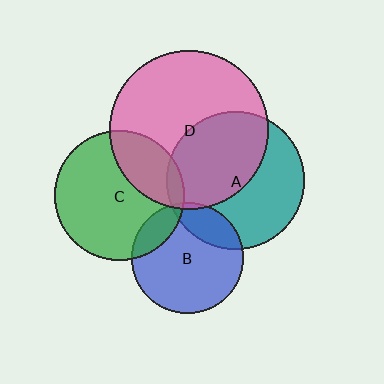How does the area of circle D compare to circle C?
Approximately 1.5 times.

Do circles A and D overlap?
Yes.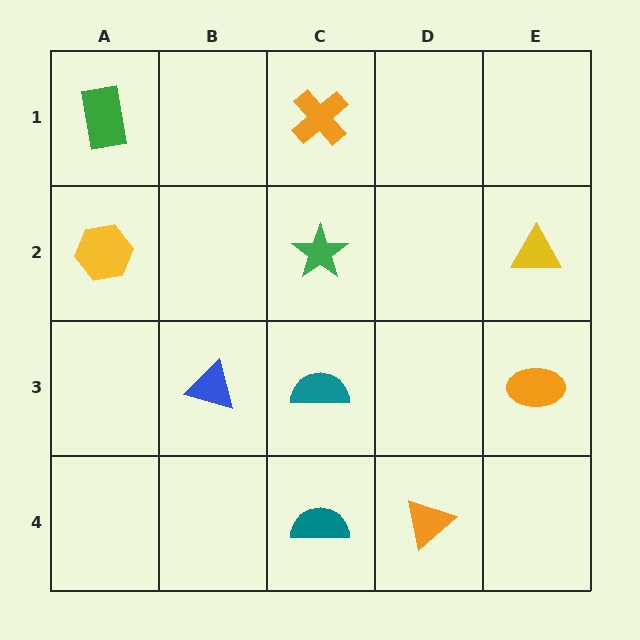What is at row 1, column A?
A green rectangle.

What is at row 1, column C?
An orange cross.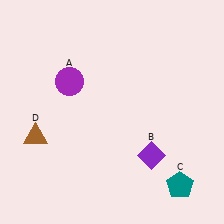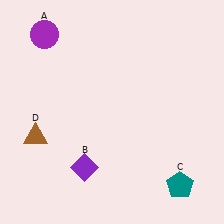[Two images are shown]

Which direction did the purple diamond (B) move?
The purple diamond (B) moved left.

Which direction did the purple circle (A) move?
The purple circle (A) moved up.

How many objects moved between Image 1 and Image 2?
2 objects moved between the two images.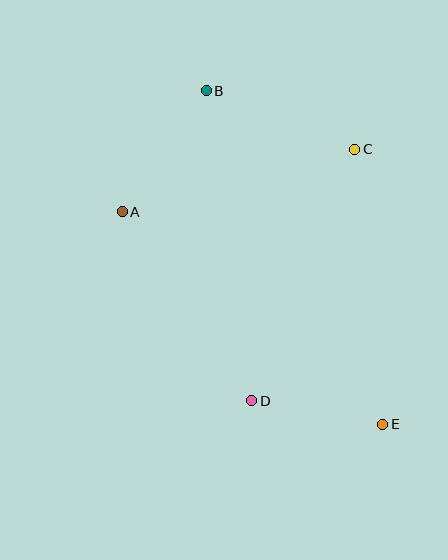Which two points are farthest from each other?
Points B and E are farthest from each other.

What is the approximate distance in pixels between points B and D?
The distance between B and D is approximately 314 pixels.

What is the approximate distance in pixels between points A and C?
The distance between A and C is approximately 241 pixels.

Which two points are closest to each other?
Points D and E are closest to each other.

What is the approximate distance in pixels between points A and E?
The distance between A and E is approximately 336 pixels.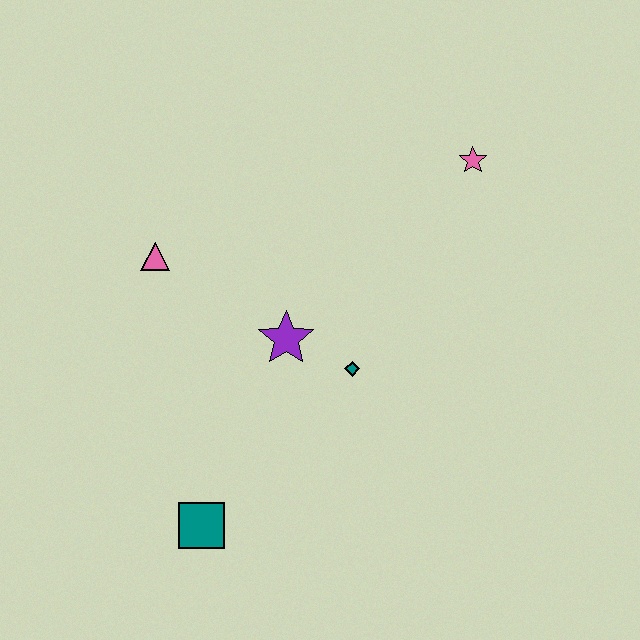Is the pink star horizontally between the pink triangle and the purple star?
No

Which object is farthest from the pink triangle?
The pink star is farthest from the pink triangle.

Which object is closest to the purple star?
The teal diamond is closest to the purple star.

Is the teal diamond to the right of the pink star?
No